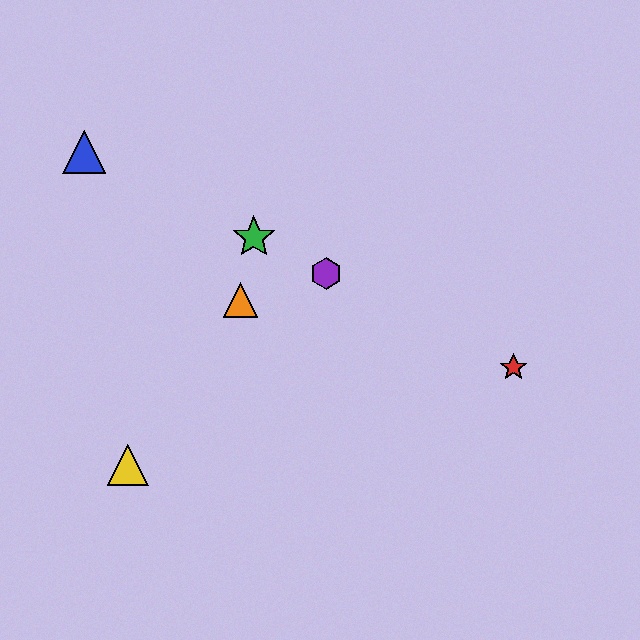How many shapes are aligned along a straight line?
4 shapes (the red star, the blue triangle, the green star, the purple hexagon) are aligned along a straight line.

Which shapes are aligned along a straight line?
The red star, the blue triangle, the green star, the purple hexagon are aligned along a straight line.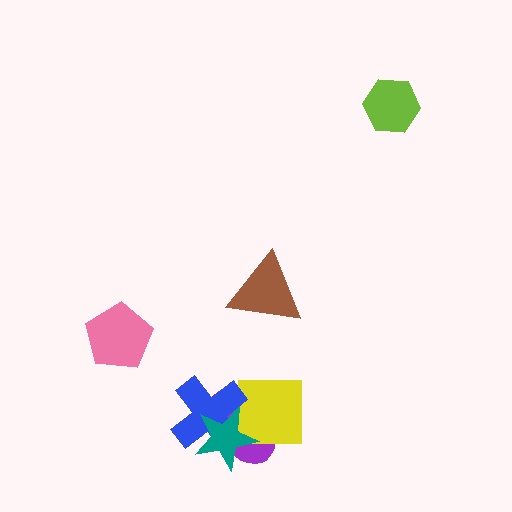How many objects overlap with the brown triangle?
0 objects overlap with the brown triangle.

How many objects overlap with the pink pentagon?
0 objects overlap with the pink pentagon.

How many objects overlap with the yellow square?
3 objects overlap with the yellow square.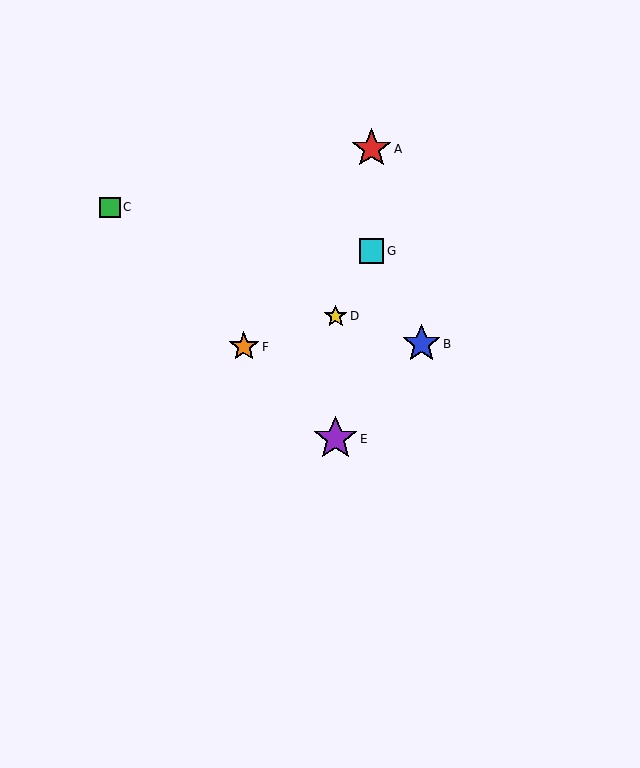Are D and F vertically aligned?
No, D is at x≈336 and F is at x≈244.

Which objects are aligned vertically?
Objects D, E are aligned vertically.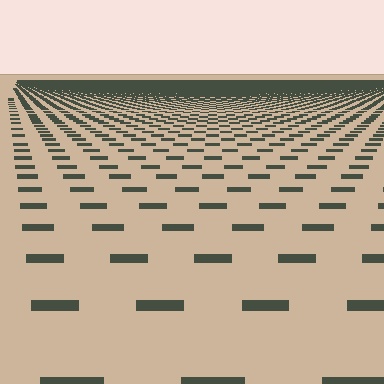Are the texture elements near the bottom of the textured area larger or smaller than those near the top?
Larger. Near the bottom, elements are closer to the viewer and appear at a bigger on-screen size.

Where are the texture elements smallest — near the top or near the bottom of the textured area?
Near the top.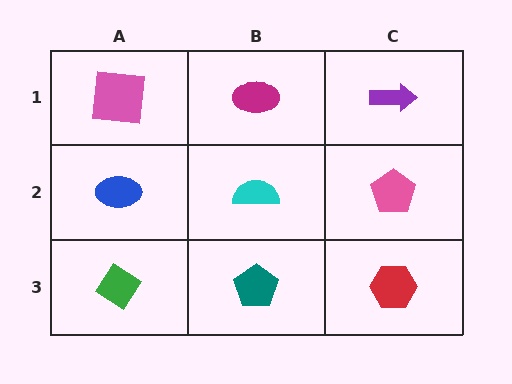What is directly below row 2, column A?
A green diamond.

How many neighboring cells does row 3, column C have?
2.